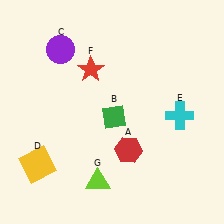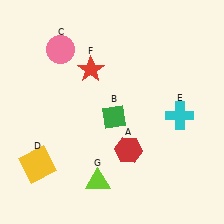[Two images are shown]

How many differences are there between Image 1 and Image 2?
There is 1 difference between the two images.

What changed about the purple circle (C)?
In Image 1, C is purple. In Image 2, it changed to pink.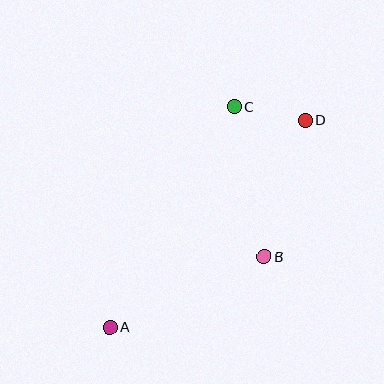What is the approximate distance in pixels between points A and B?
The distance between A and B is approximately 170 pixels.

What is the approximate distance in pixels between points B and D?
The distance between B and D is approximately 142 pixels.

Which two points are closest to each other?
Points C and D are closest to each other.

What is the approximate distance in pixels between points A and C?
The distance between A and C is approximately 253 pixels.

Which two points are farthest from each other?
Points A and D are farthest from each other.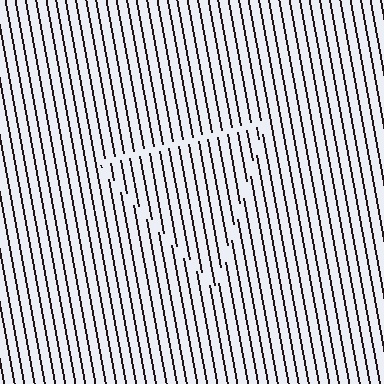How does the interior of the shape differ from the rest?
The interior of the shape contains the same grating, shifted by half a period — the contour is defined by the phase discontinuity where line-ends from the inner and outer gratings abut.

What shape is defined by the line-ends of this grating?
An illusory triangle. The interior of the shape contains the same grating, shifted by half a period — the contour is defined by the phase discontinuity where line-ends from the inner and outer gratings abut.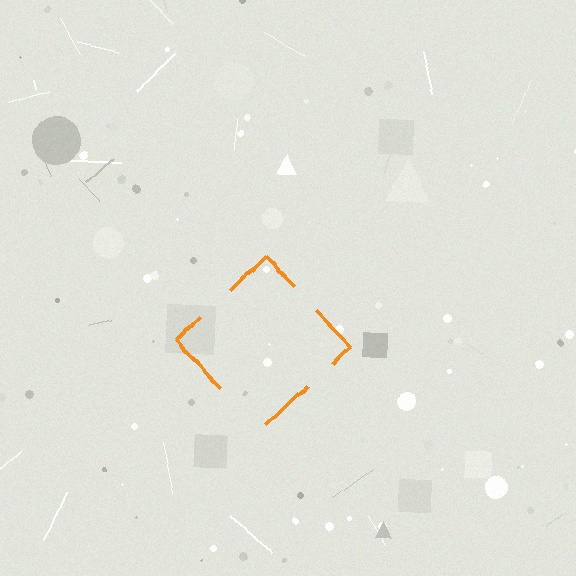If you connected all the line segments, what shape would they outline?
They would outline a diamond.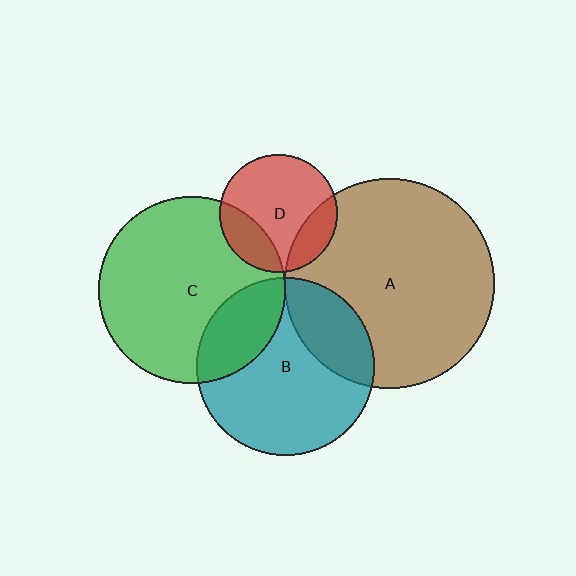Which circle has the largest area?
Circle A (brown).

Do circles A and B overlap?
Yes.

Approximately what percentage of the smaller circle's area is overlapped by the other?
Approximately 25%.